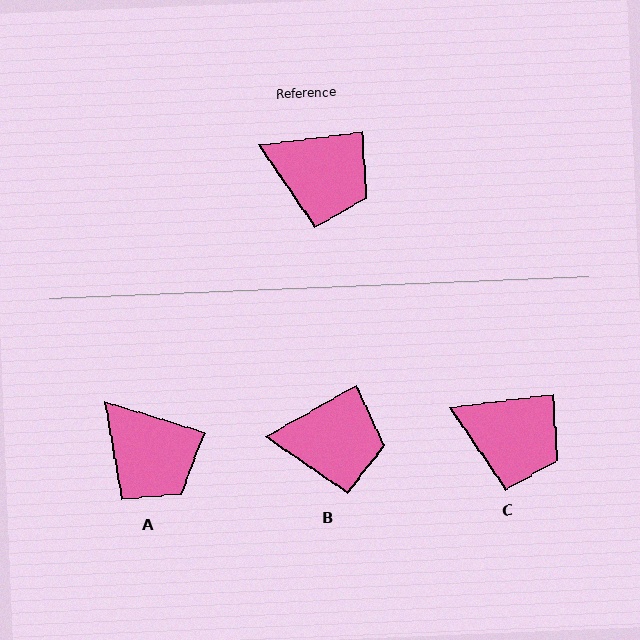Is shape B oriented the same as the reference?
No, it is off by about 22 degrees.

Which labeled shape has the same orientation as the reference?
C.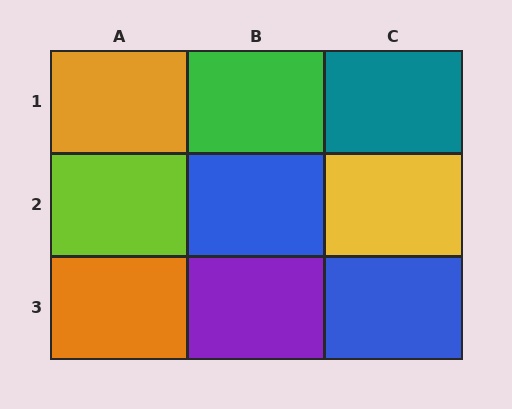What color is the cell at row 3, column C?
Blue.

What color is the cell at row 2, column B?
Blue.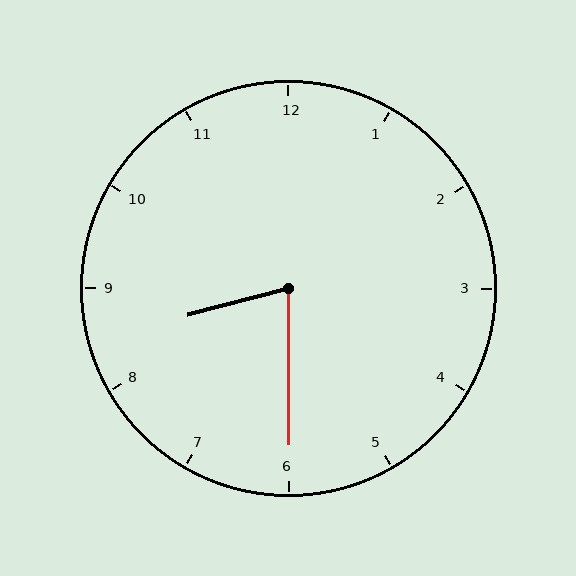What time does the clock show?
8:30.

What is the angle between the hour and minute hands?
Approximately 75 degrees.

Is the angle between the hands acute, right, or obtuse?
It is acute.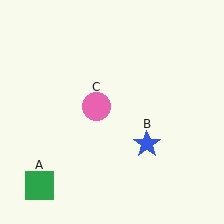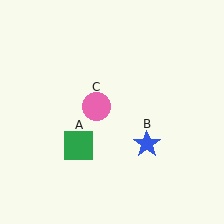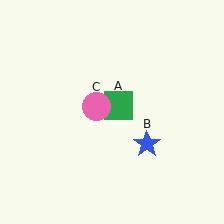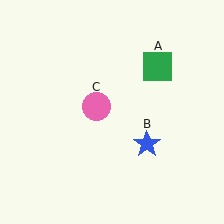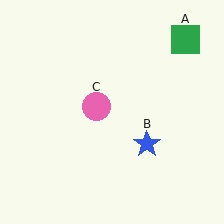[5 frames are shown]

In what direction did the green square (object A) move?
The green square (object A) moved up and to the right.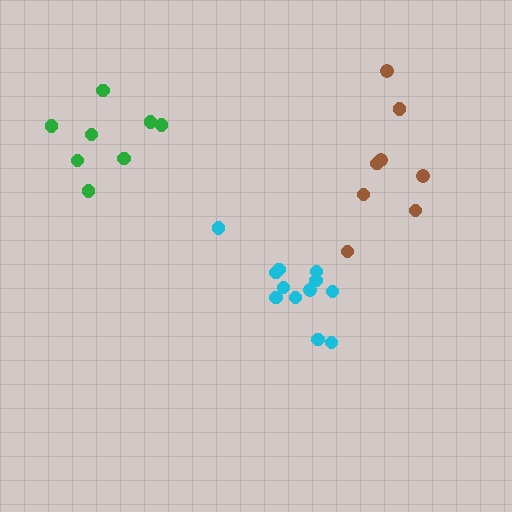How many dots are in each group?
Group 1: 8 dots, Group 2: 12 dots, Group 3: 8 dots (28 total).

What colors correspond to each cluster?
The clusters are colored: green, cyan, brown.